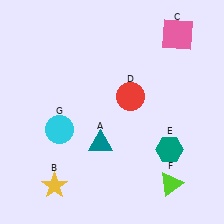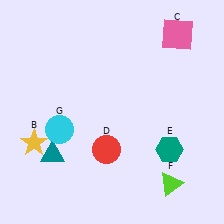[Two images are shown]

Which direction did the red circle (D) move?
The red circle (D) moved down.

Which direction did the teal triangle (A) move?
The teal triangle (A) moved left.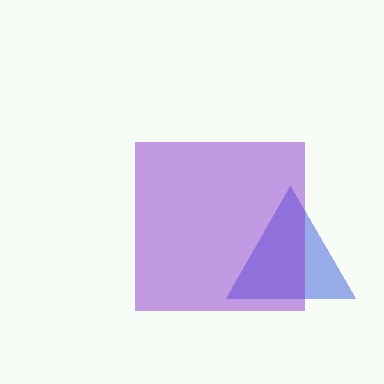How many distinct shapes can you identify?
There are 2 distinct shapes: a blue triangle, a purple square.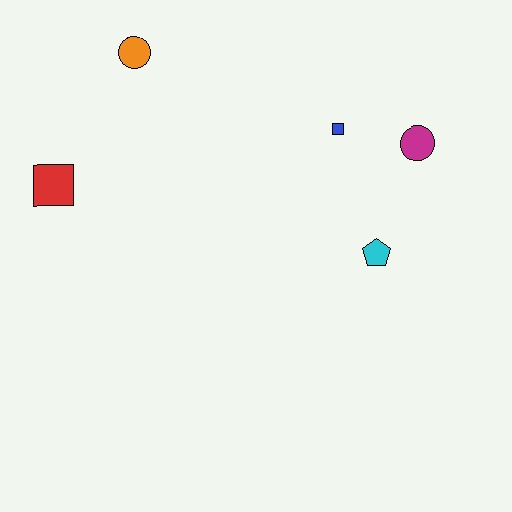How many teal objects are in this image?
There are no teal objects.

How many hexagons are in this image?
There are no hexagons.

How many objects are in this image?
There are 5 objects.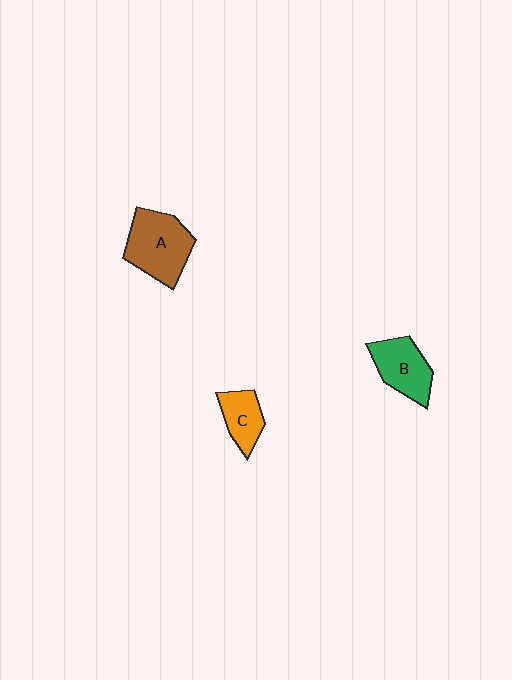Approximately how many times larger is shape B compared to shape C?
Approximately 1.3 times.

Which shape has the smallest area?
Shape C (orange).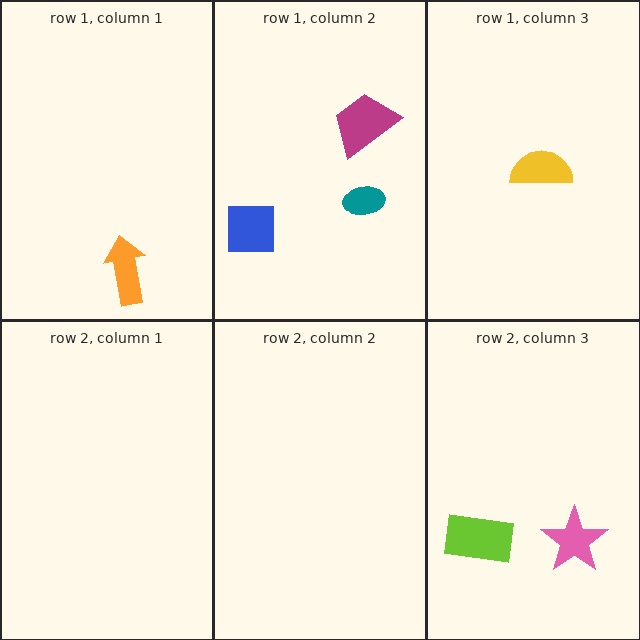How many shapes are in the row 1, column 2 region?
3.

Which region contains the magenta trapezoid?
The row 1, column 2 region.